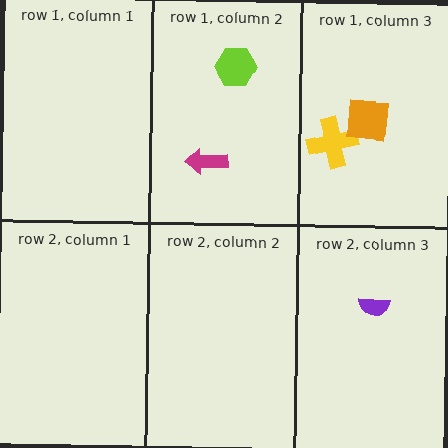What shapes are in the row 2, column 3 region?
The purple semicircle.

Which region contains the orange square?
The row 1, column 3 region.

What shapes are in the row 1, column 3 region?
The yellow cross, the orange square.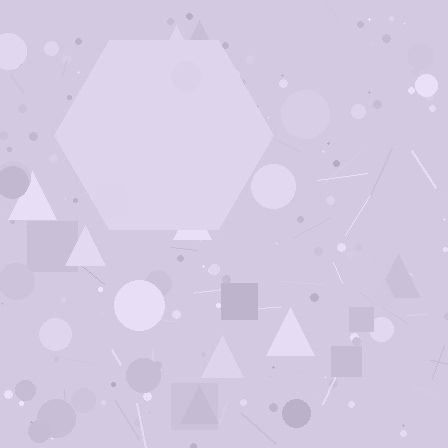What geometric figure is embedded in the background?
A hexagon is embedded in the background.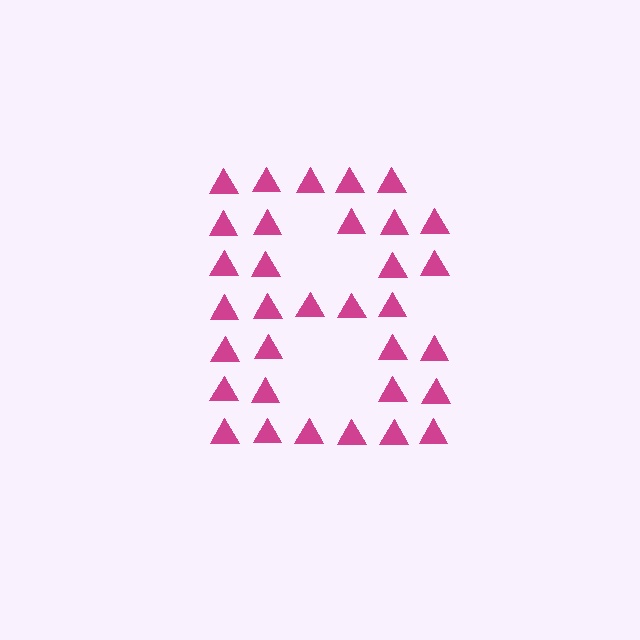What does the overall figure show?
The overall figure shows the letter B.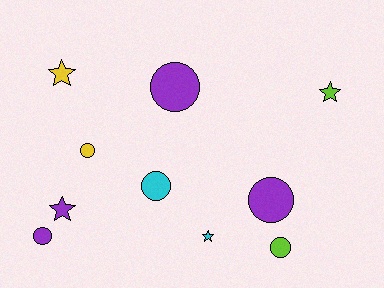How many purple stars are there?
There is 1 purple star.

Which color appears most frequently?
Purple, with 4 objects.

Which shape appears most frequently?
Circle, with 6 objects.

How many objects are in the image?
There are 10 objects.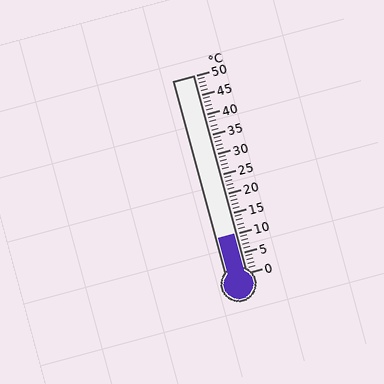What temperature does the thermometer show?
The thermometer shows approximately 10°C.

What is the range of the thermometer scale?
The thermometer scale ranges from 0°C to 50°C.